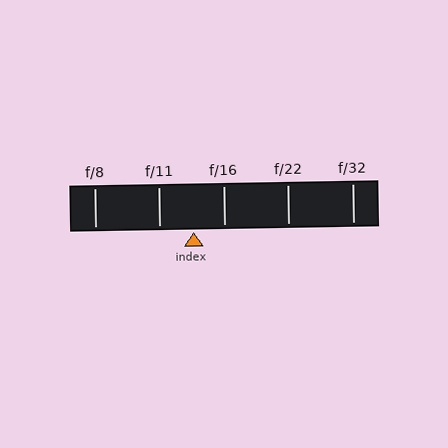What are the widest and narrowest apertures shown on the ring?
The widest aperture shown is f/8 and the narrowest is f/32.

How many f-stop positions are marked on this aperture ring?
There are 5 f-stop positions marked.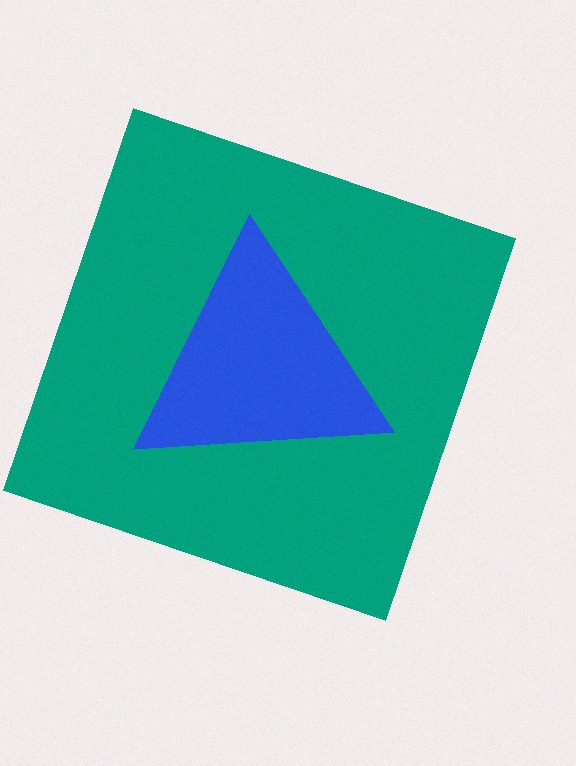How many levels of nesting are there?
2.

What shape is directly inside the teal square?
The blue triangle.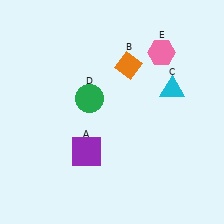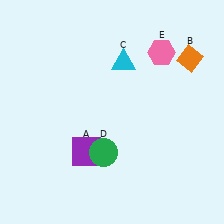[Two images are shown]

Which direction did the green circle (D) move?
The green circle (D) moved down.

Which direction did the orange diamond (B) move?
The orange diamond (B) moved right.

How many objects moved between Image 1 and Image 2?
3 objects moved between the two images.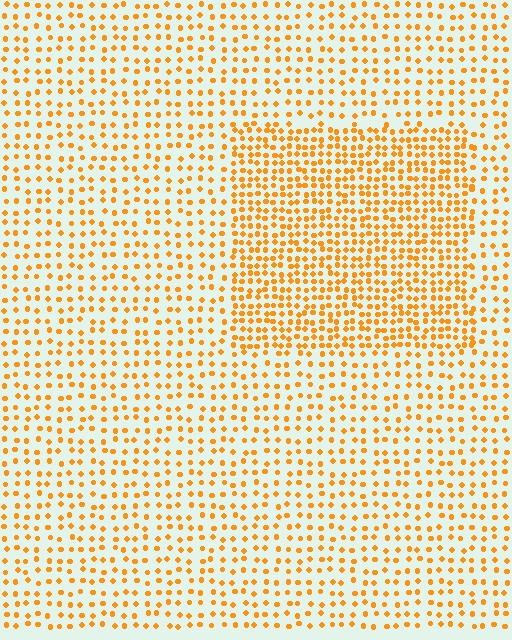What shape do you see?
I see a rectangle.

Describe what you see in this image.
The image contains small orange elements arranged at two different densities. A rectangle-shaped region is visible where the elements are more densely packed than the surrounding area.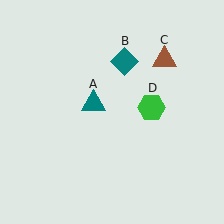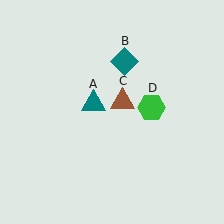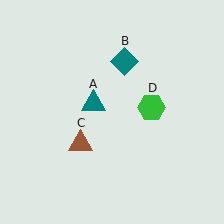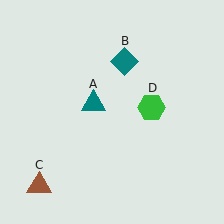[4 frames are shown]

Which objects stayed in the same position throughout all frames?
Teal triangle (object A) and teal diamond (object B) and green hexagon (object D) remained stationary.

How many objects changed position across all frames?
1 object changed position: brown triangle (object C).